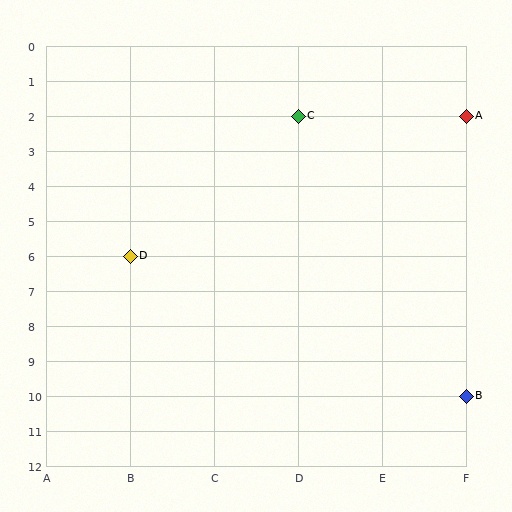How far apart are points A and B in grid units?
Points A and B are 8 rows apart.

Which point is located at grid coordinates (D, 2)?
Point C is at (D, 2).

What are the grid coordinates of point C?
Point C is at grid coordinates (D, 2).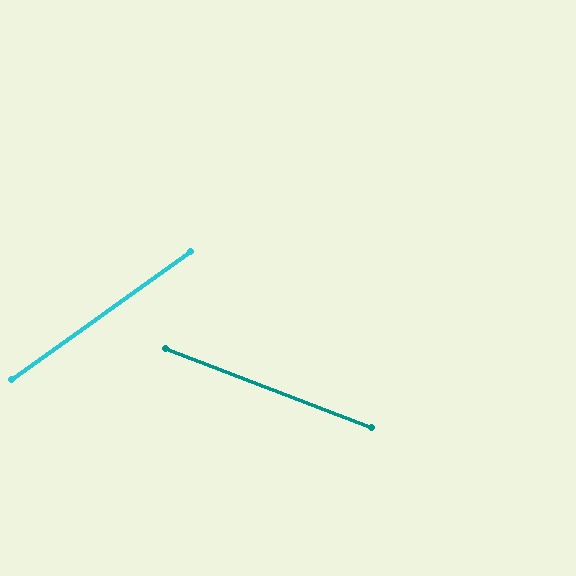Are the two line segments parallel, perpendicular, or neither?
Neither parallel nor perpendicular — they differ by about 57°.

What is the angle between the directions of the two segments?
Approximately 57 degrees.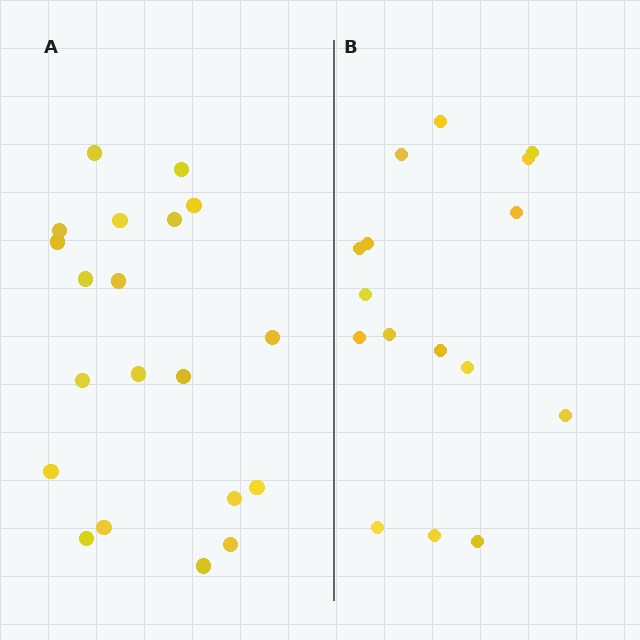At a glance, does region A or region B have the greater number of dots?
Region A (the left region) has more dots.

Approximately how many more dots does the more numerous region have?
Region A has about 4 more dots than region B.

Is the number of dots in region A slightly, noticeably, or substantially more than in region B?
Region A has noticeably more, but not dramatically so. The ratio is roughly 1.2 to 1.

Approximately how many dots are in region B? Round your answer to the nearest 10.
About 20 dots. (The exact count is 16, which rounds to 20.)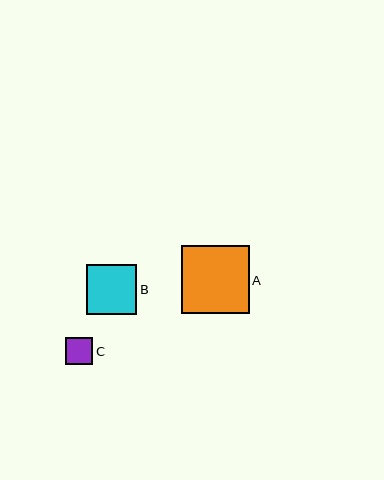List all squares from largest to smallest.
From largest to smallest: A, B, C.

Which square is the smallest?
Square C is the smallest with a size of approximately 28 pixels.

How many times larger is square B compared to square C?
Square B is approximately 1.8 times the size of square C.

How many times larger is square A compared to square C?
Square A is approximately 2.5 times the size of square C.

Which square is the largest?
Square A is the largest with a size of approximately 68 pixels.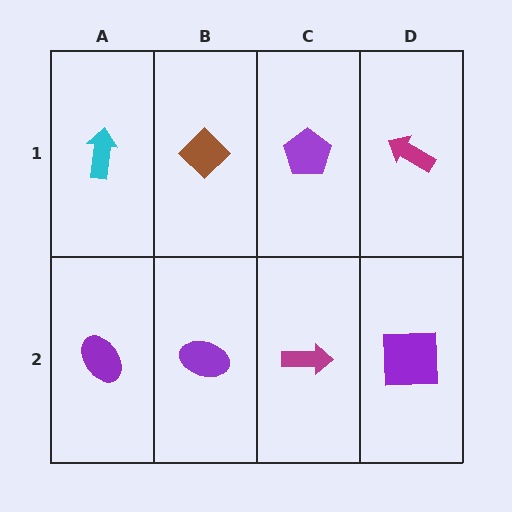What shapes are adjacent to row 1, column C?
A magenta arrow (row 2, column C), a brown diamond (row 1, column B), a magenta arrow (row 1, column D).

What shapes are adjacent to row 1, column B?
A purple ellipse (row 2, column B), a cyan arrow (row 1, column A), a purple pentagon (row 1, column C).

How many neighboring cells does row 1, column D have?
2.